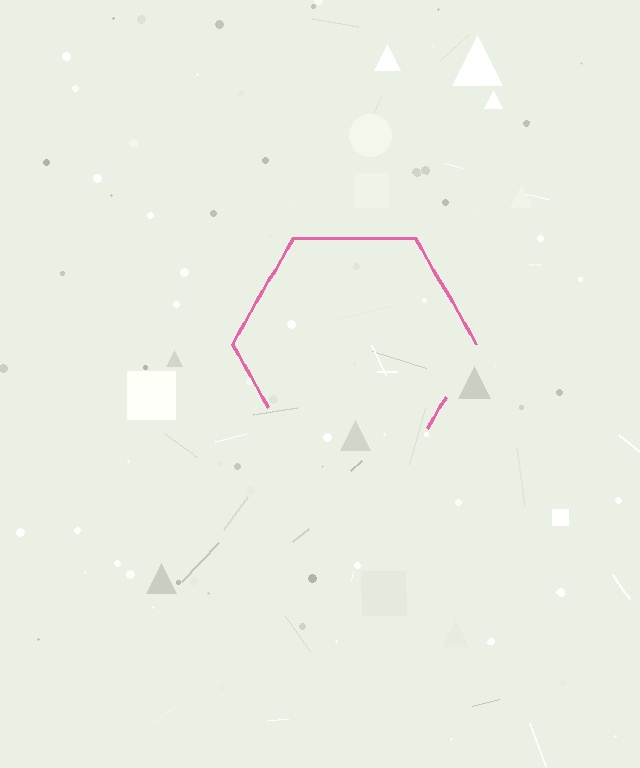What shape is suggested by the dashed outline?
The dashed outline suggests a hexagon.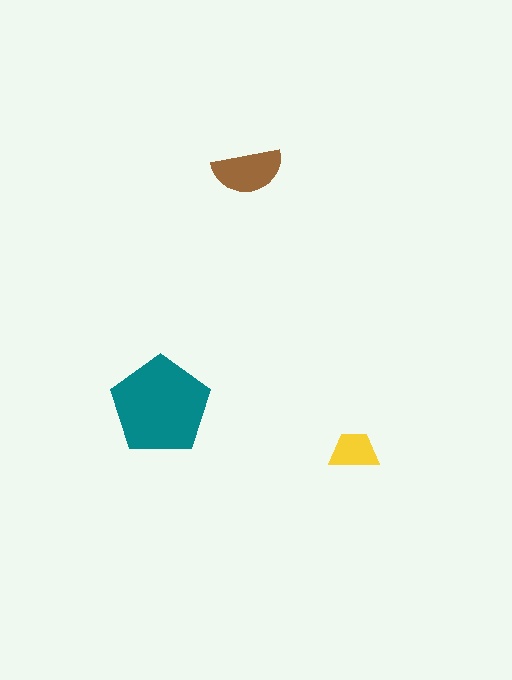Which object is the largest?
The teal pentagon.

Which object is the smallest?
The yellow trapezoid.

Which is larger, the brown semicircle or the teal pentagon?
The teal pentagon.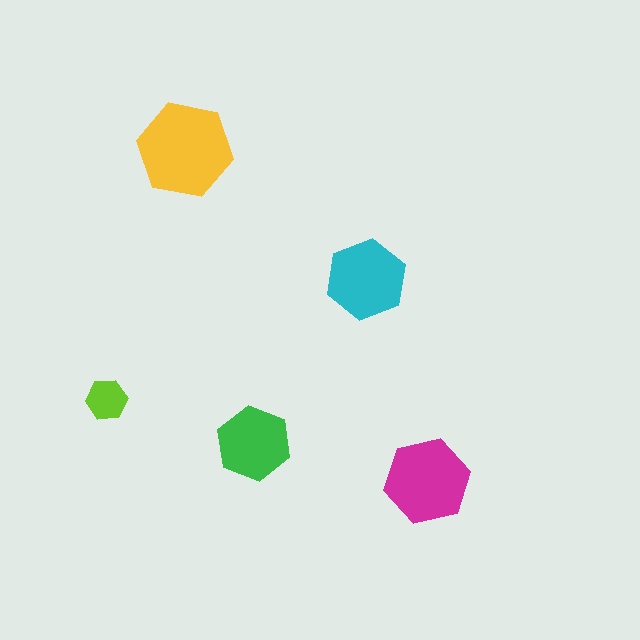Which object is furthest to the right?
The magenta hexagon is rightmost.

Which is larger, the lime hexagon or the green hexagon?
The green one.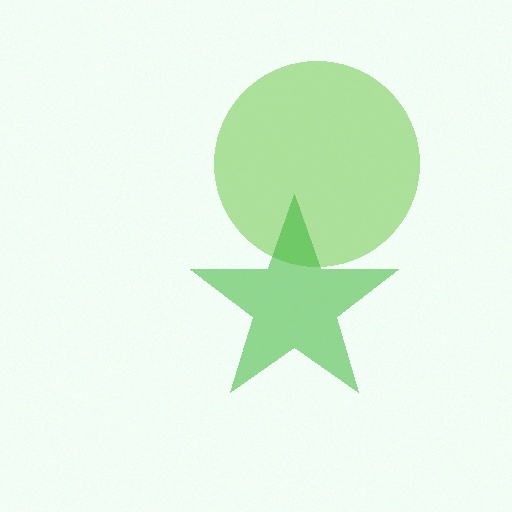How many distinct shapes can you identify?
There are 2 distinct shapes: a lime circle, a green star.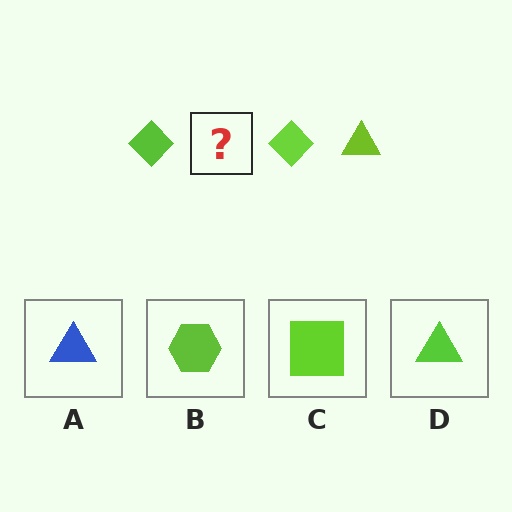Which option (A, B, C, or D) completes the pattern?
D.